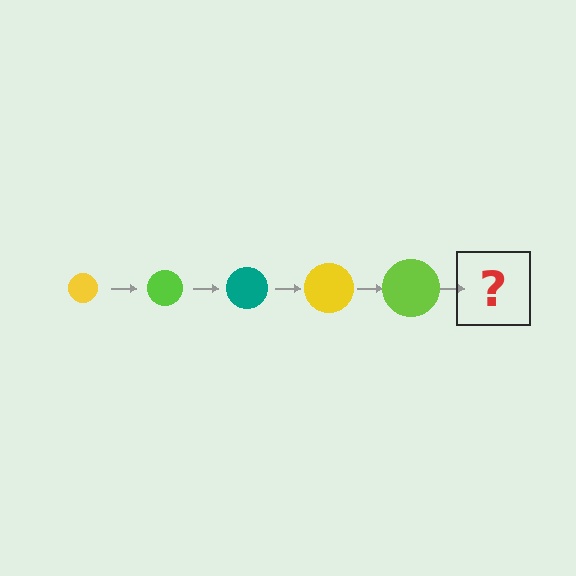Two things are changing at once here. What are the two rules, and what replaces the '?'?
The two rules are that the circle grows larger each step and the color cycles through yellow, lime, and teal. The '?' should be a teal circle, larger than the previous one.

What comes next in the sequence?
The next element should be a teal circle, larger than the previous one.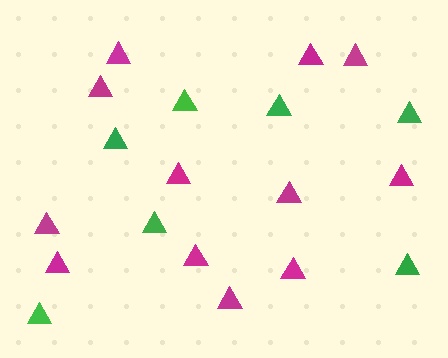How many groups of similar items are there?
There are 2 groups: one group of green triangles (7) and one group of magenta triangles (12).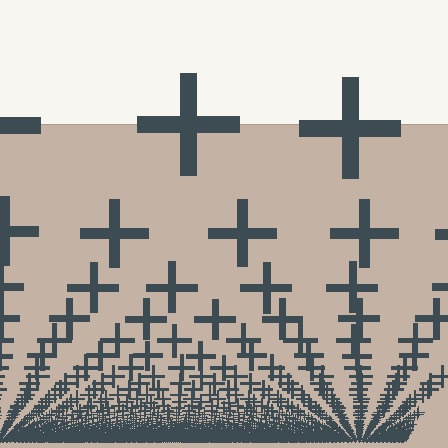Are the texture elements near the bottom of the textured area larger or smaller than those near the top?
Smaller. The gradient is inverted — elements near the bottom are smaller and denser.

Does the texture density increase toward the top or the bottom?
Density increases toward the bottom.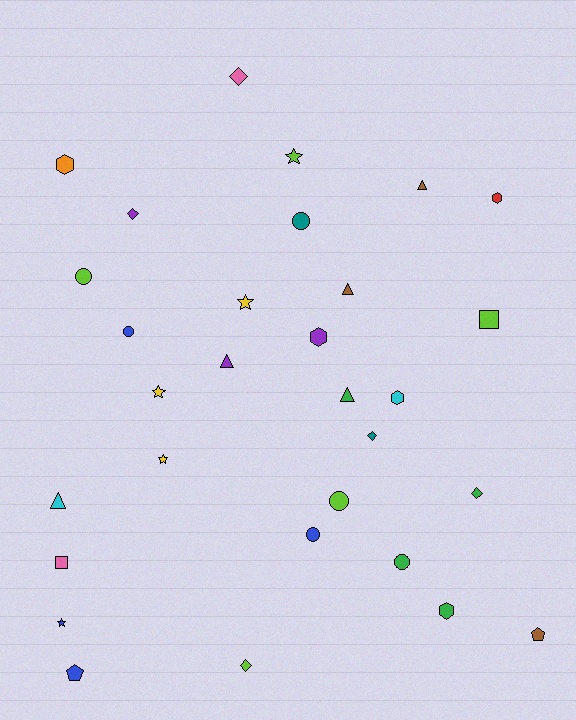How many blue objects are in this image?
There are 4 blue objects.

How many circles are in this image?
There are 6 circles.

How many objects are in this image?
There are 30 objects.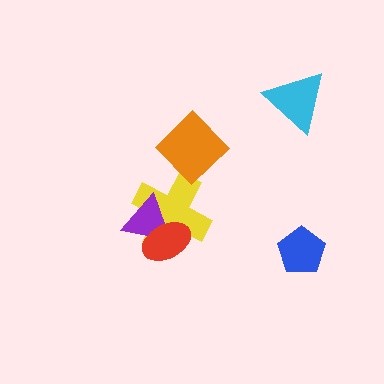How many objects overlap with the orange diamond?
0 objects overlap with the orange diamond.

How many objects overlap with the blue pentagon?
0 objects overlap with the blue pentagon.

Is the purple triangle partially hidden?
Yes, it is partially covered by another shape.